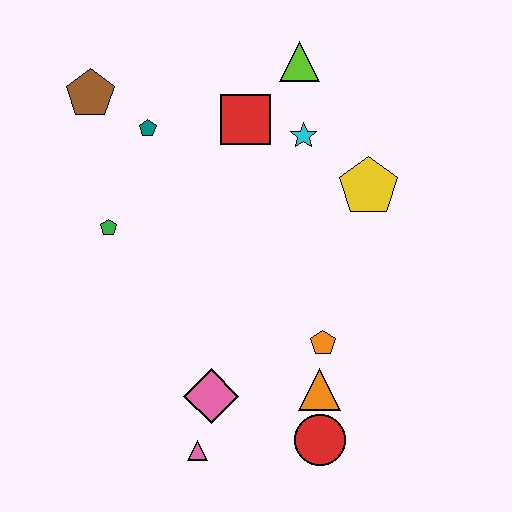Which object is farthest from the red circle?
The brown pentagon is farthest from the red circle.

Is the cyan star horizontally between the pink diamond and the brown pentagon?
No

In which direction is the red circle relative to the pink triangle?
The red circle is to the right of the pink triangle.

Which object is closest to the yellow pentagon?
The cyan star is closest to the yellow pentagon.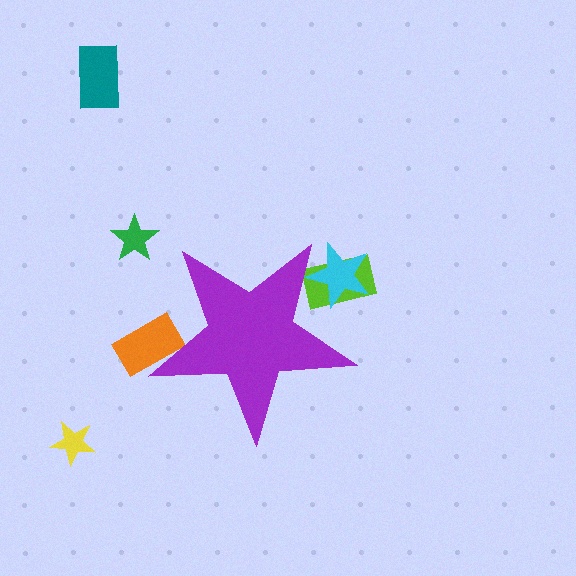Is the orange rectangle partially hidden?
Yes, the orange rectangle is partially hidden behind the purple star.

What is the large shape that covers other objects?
A purple star.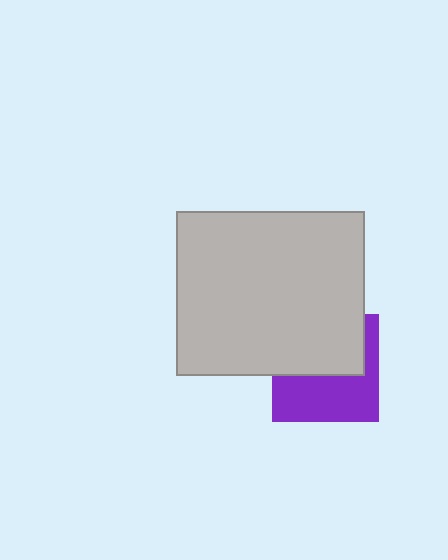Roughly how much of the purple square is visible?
About half of it is visible (roughly 50%).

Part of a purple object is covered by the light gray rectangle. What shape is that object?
It is a square.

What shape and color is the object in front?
The object in front is a light gray rectangle.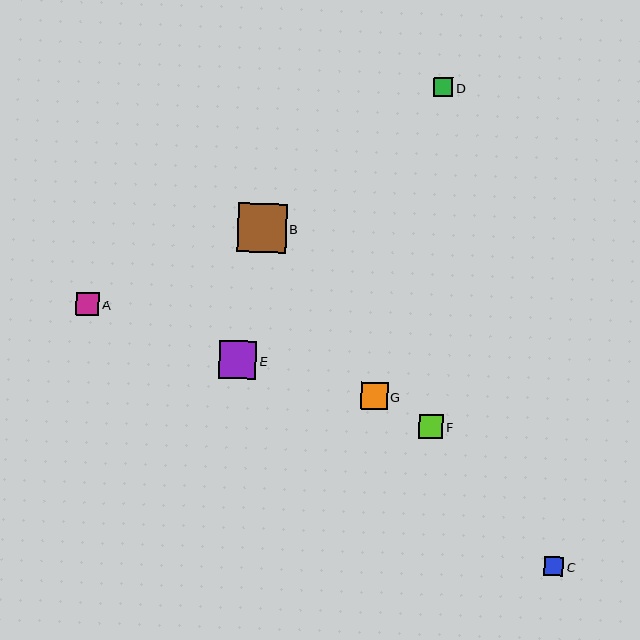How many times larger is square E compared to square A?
Square E is approximately 1.6 times the size of square A.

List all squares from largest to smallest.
From largest to smallest: B, E, G, F, A, D, C.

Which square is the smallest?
Square C is the smallest with a size of approximately 19 pixels.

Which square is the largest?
Square B is the largest with a size of approximately 49 pixels.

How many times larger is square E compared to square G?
Square E is approximately 1.4 times the size of square G.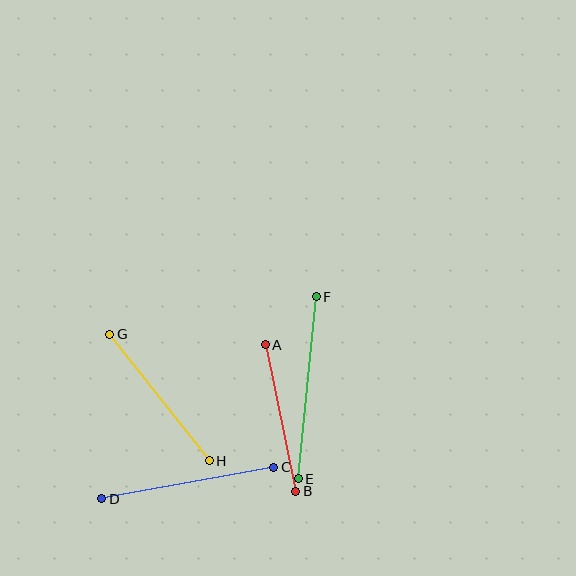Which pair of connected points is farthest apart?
Points E and F are farthest apart.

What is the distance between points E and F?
The distance is approximately 183 pixels.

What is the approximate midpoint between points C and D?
The midpoint is at approximately (188, 483) pixels.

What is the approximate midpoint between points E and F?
The midpoint is at approximately (307, 388) pixels.